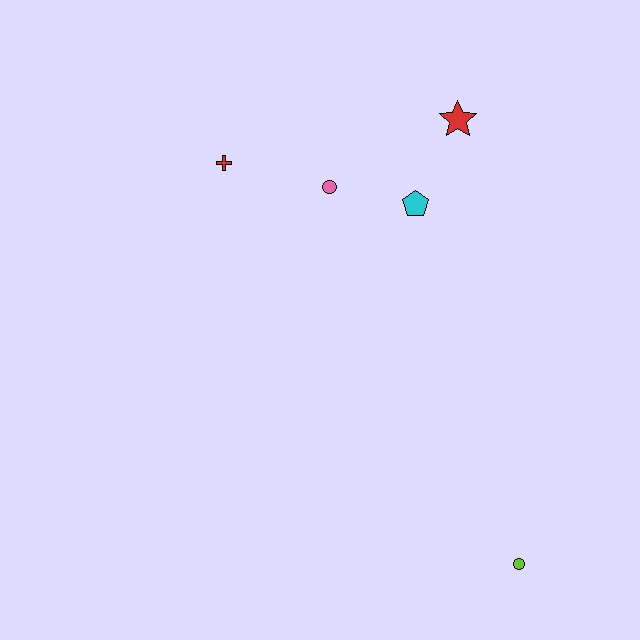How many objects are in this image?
There are 5 objects.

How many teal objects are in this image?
There are no teal objects.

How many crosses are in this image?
There is 1 cross.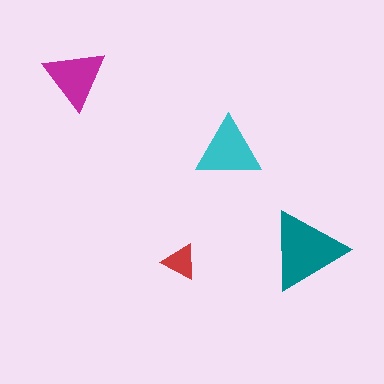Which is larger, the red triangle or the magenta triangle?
The magenta one.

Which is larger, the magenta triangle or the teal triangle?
The teal one.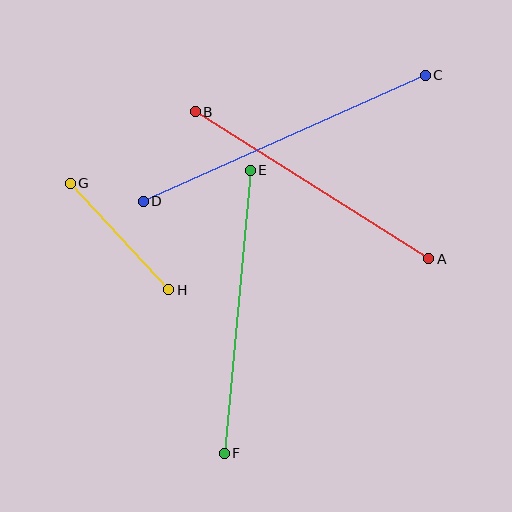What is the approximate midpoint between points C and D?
The midpoint is at approximately (284, 138) pixels.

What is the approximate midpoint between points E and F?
The midpoint is at approximately (237, 312) pixels.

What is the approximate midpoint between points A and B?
The midpoint is at approximately (312, 185) pixels.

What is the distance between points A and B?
The distance is approximately 276 pixels.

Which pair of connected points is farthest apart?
Points C and D are farthest apart.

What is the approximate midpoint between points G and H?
The midpoint is at approximately (120, 237) pixels.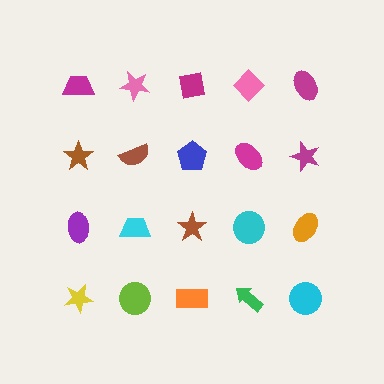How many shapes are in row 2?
5 shapes.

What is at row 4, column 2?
A lime circle.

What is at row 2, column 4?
A magenta ellipse.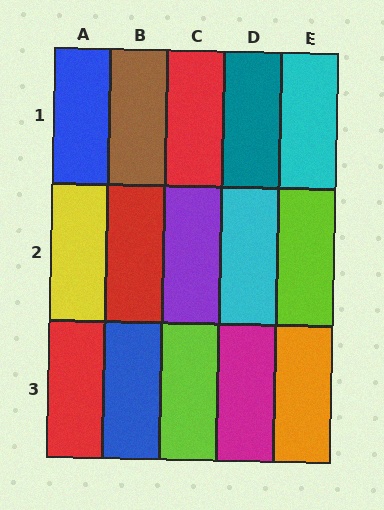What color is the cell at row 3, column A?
Red.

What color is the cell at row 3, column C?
Lime.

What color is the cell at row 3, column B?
Blue.